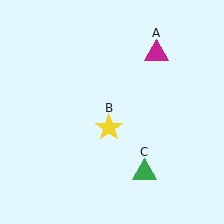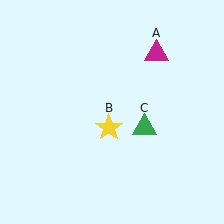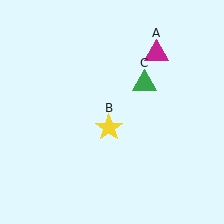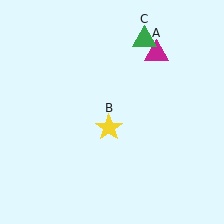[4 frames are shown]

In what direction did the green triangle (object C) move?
The green triangle (object C) moved up.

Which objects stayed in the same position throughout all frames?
Magenta triangle (object A) and yellow star (object B) remained stationary.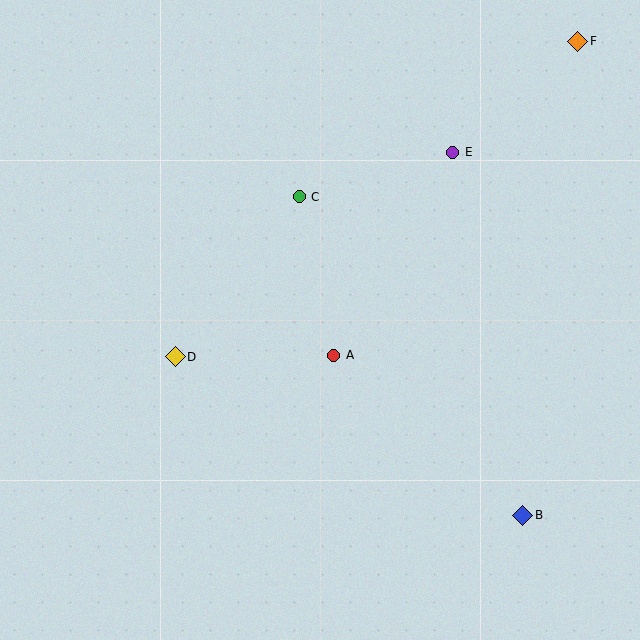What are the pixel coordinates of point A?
Point A is at (334, 355).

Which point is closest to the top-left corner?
Point C is closest to the top-left corner.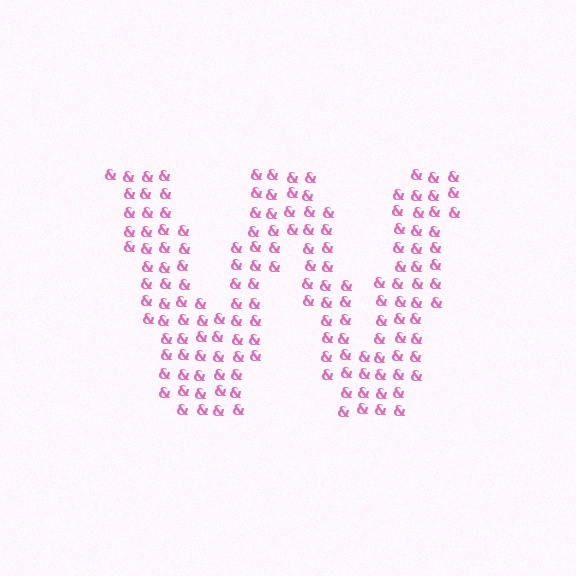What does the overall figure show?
The overall figure shows the letter W.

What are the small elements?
The small elements are ampersands.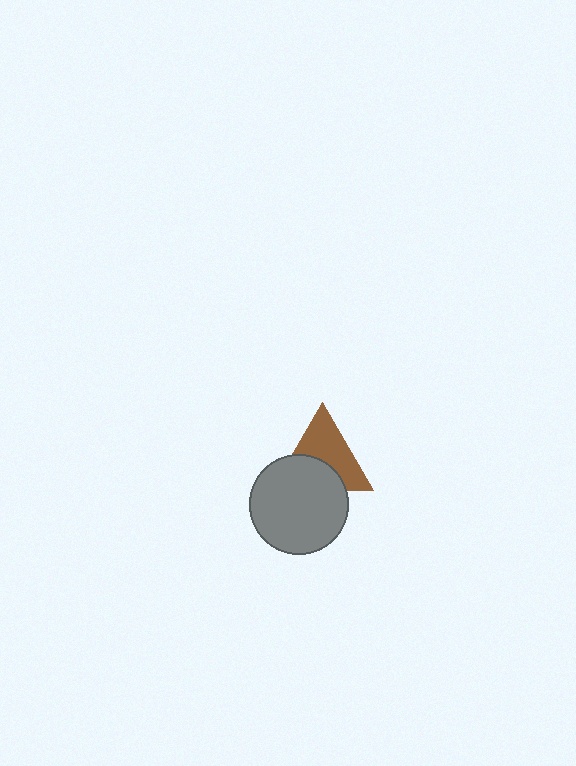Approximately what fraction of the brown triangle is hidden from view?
Roughly 43% of the brown triangle is hidden behind the gray circle.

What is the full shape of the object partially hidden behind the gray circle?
The partially hidden object is a brown triangle.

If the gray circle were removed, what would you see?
You would see the complete brown triangle.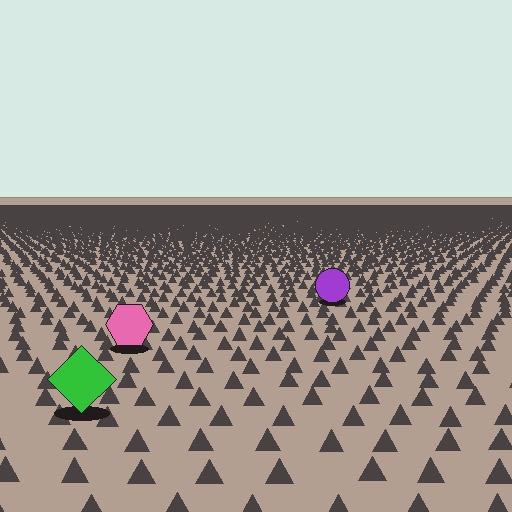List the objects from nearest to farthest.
From nearest to farthest: the green diamond, the pink hexagon, the purple circle.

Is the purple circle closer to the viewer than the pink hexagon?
No. The pink hexagon is closer — you can tell from the texture gradient: the ground texture is coarser near it.